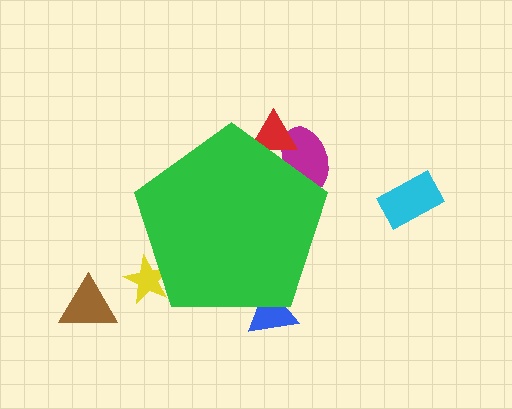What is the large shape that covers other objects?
A green pentagon.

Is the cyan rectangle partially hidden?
No, the cyan rectangle is fully visible.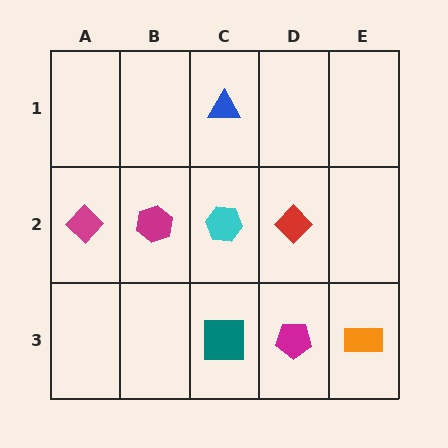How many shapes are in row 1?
1 shape.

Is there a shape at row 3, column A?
No, that cell is empty.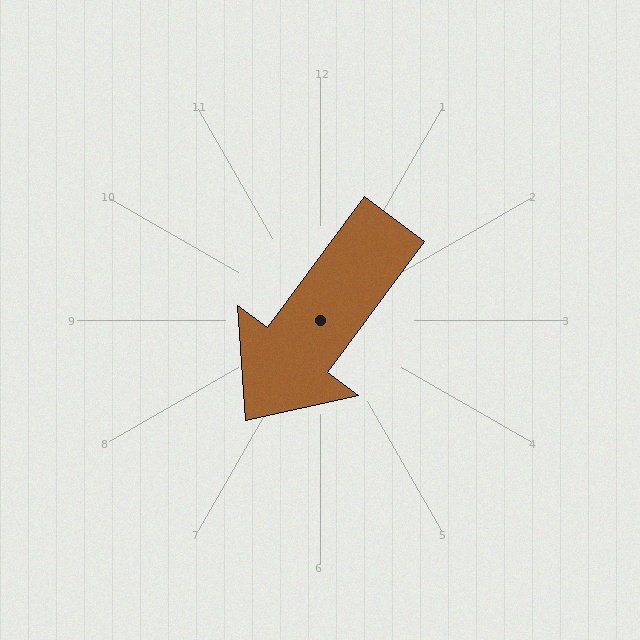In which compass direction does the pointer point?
Southwest.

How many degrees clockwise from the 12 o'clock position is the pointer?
Approximately 217 degrees.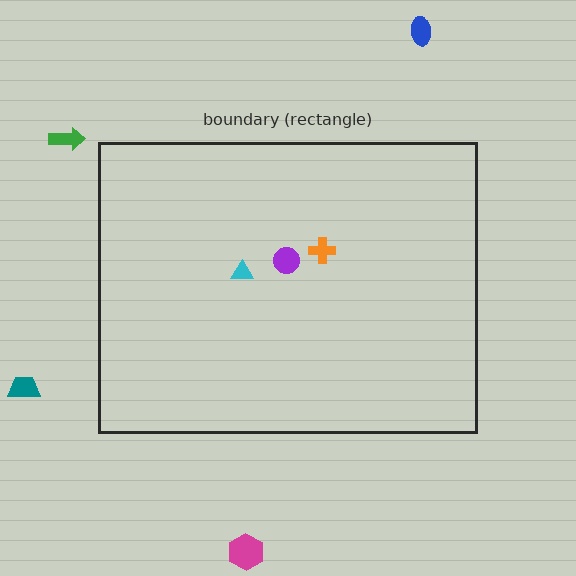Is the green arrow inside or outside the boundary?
Outside.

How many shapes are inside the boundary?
3 inside, 4 outside.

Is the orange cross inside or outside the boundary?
Inside.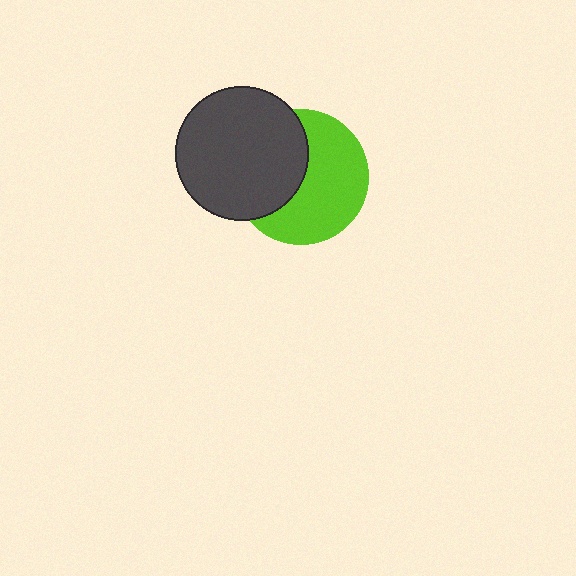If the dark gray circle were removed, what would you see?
You would see the complete lime circle.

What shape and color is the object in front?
The object in front is a dark gray circle.